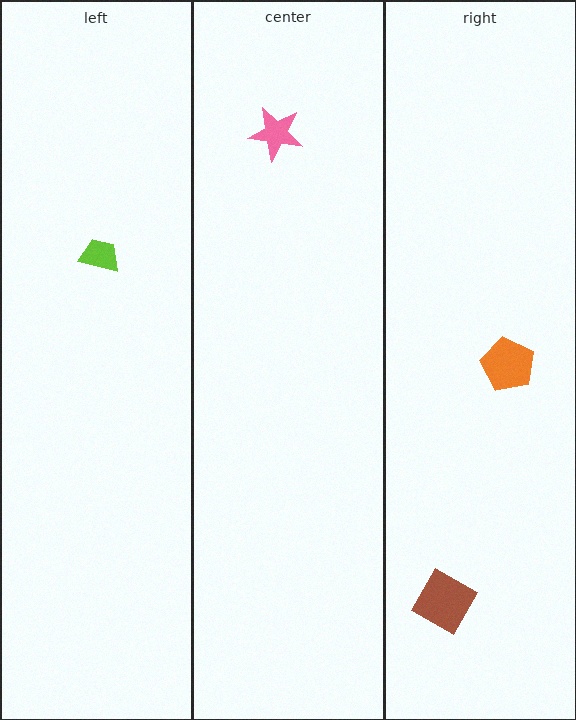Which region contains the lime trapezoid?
The left region.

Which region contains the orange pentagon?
The right region.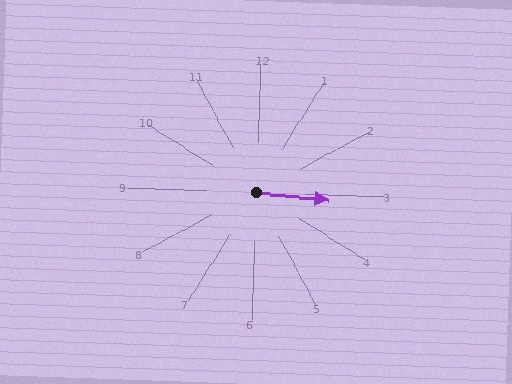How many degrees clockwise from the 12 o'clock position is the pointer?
Approximately 94 degrees.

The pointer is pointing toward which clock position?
Roughly 3 o'clock.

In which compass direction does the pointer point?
East.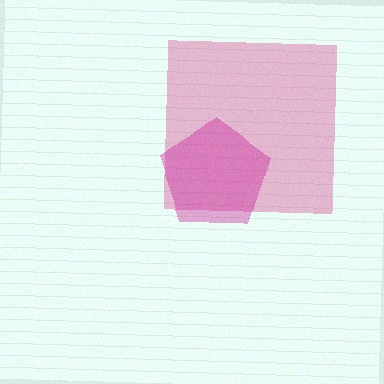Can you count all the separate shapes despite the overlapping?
Yes, there are 2 separate shapes.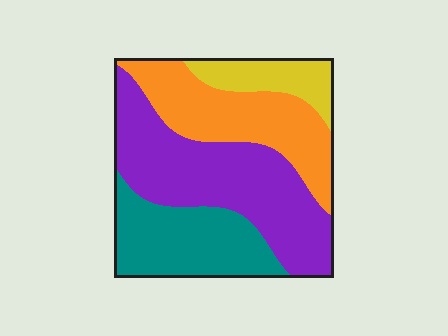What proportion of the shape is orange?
Orange covers 26% of the shape.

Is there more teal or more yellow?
Teal.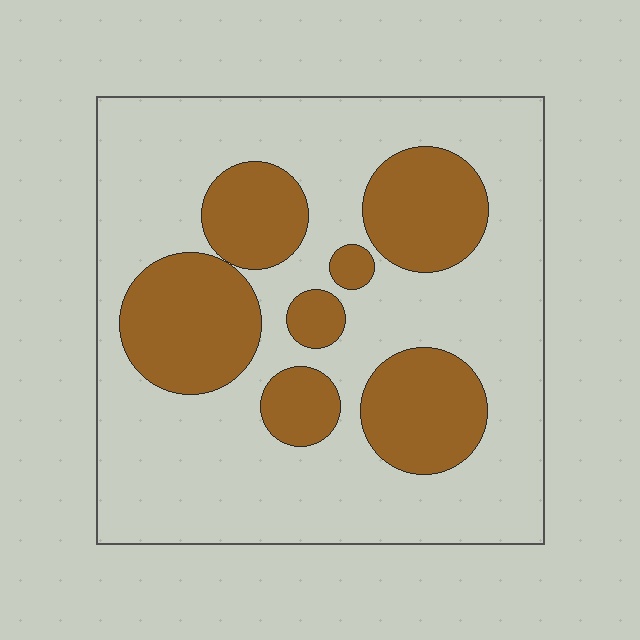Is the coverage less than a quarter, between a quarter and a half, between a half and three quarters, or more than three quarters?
Between a quarter and a half.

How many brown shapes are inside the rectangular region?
7.